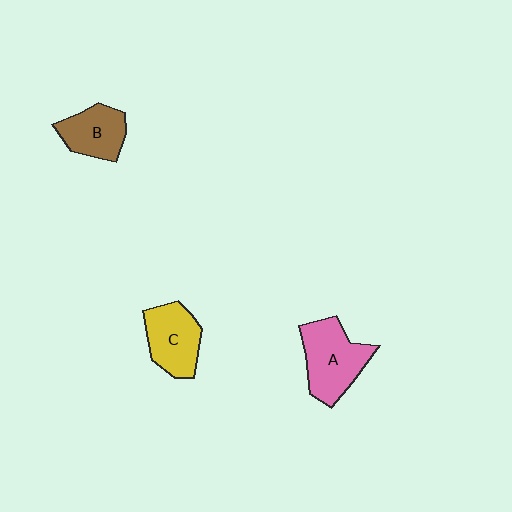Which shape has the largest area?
Shape A (pink).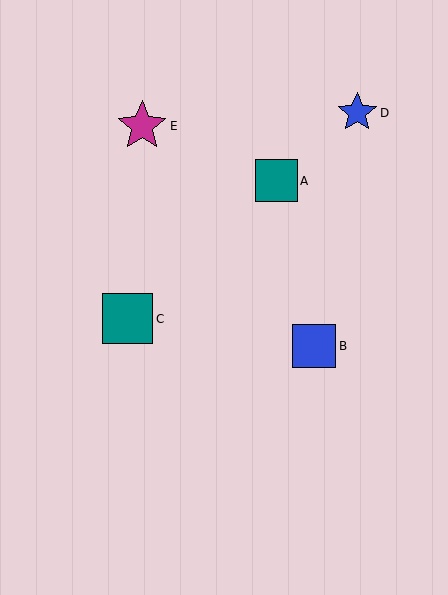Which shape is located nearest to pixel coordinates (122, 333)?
The teal square (labeled C) at (128, 319) is nearest to that location.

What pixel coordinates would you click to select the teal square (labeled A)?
Click at (276, 181) to select the teal square A.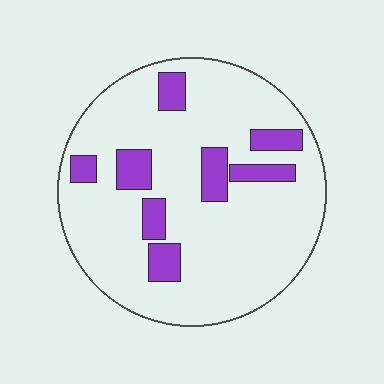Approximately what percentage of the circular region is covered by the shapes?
Approximately 15%.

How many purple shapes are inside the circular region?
8.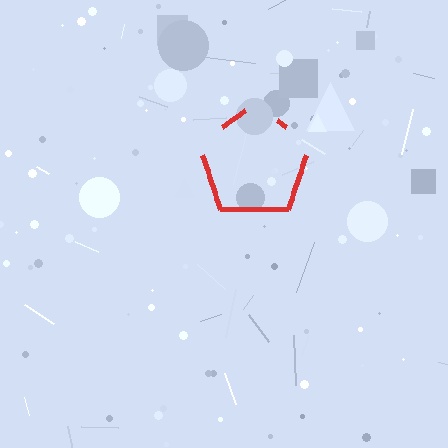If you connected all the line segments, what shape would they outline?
They would outline a pentagon.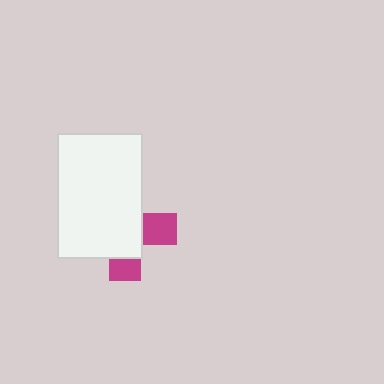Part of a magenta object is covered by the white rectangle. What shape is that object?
It is a cross.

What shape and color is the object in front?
The object in front is a white rectangle.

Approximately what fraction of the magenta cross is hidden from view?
Roughly 68% of the magenta cross is hidden behind the white rectangle.